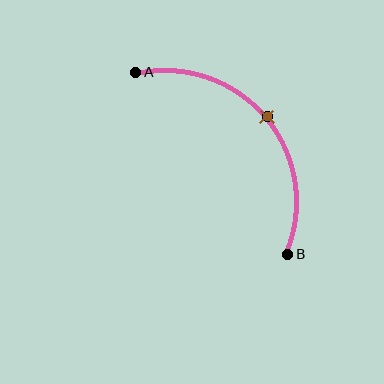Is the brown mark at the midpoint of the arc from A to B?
Yes. The brown mark lies on the arc at equal arc-length from both A and B — it is the arc midpoint.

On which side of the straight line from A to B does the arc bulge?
The arc bulges above and to the right of the straight line connecting A and B.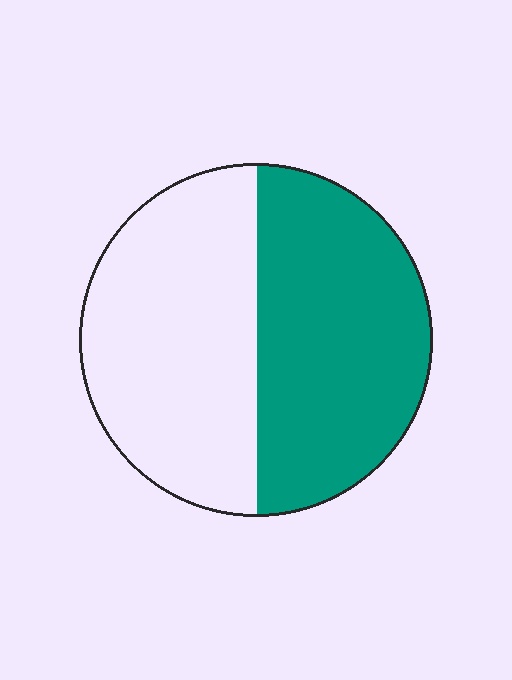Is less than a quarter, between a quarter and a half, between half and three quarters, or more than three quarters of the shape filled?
Between a quarter and a half.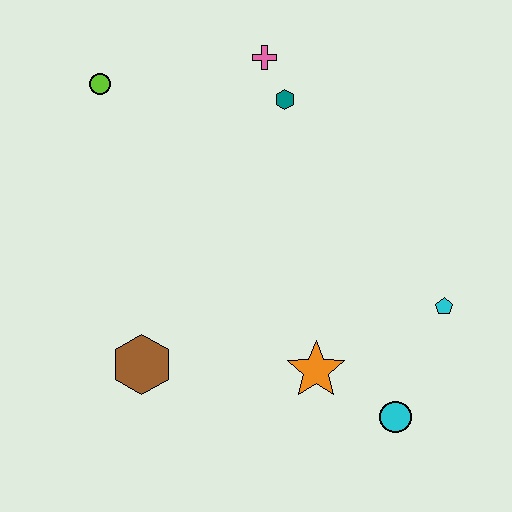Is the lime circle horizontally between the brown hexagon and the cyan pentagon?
No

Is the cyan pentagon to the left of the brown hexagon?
No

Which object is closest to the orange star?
The cyan circle is closest to the orange star.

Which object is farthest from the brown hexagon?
The pink cross is farthest from the brown hexagon.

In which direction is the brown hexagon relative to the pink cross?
The brown hexagon is below the pink cross.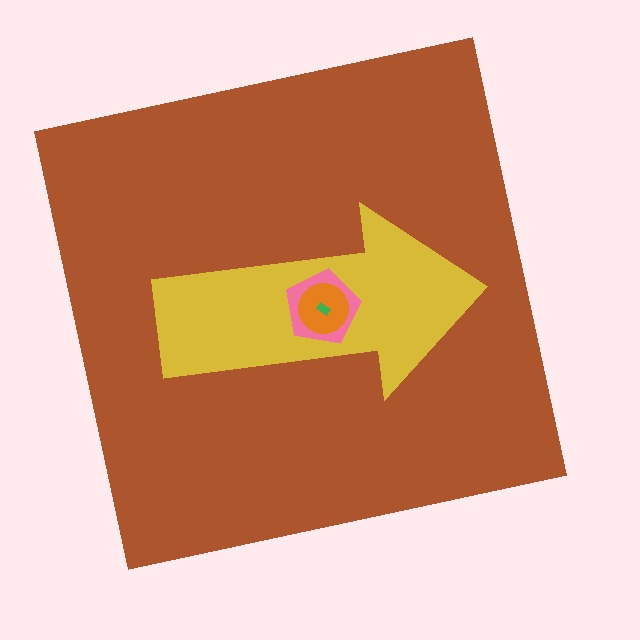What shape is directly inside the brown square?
The yellow arrow.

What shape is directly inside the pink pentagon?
The orange circle.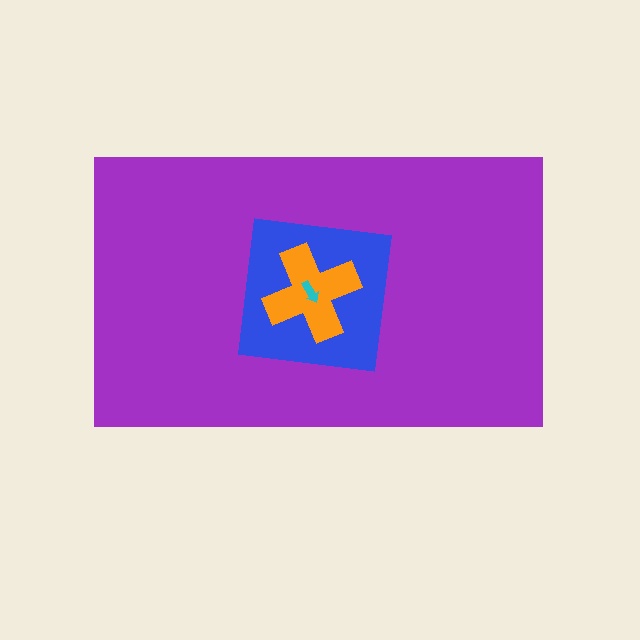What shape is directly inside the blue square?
The orange cross.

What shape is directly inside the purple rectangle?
The blue square.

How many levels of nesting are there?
4.